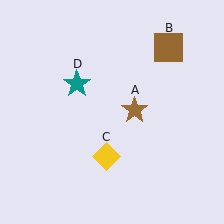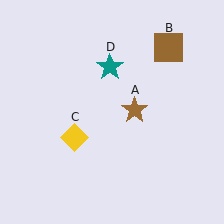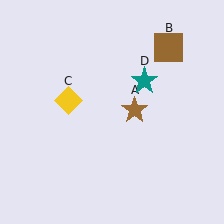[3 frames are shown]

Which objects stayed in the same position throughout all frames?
Brown star (object A) and brown square (object B) remained stationary.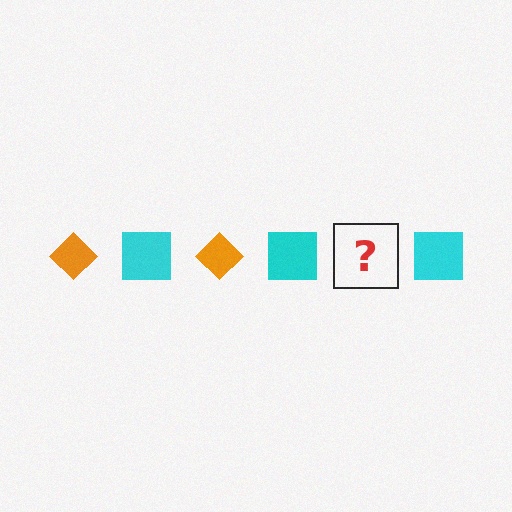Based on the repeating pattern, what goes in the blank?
The blank should be an orange diamond.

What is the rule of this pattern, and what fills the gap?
The rule is that the pattern alternates between orange diamond and cyan square. The gap should be filled with an orange diamond.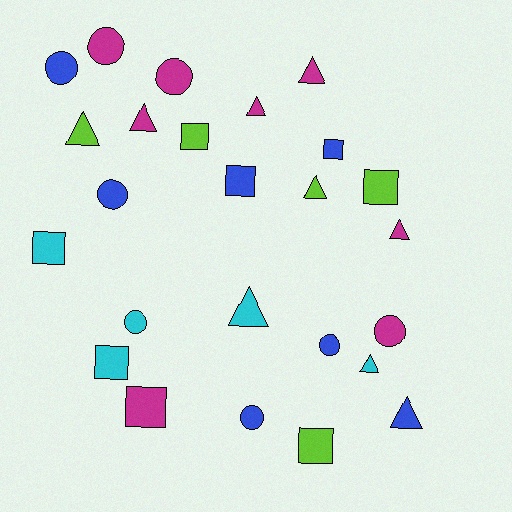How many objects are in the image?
There are 25 objects.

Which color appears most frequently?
Magenta, with 8 objects.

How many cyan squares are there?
There are 2 cyan squares.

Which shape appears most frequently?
Triangle, with 9 objects.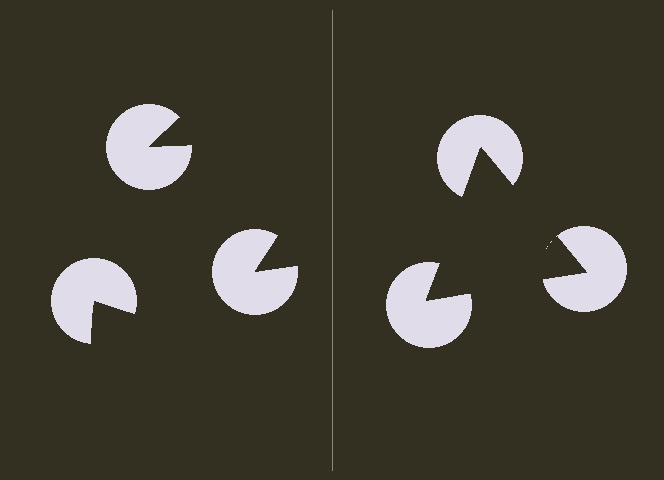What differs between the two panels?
The pac-man discs are positioned identically on both sides; only the wedge orientations differ. On the right they align to a triangle; on the left they are misaligned.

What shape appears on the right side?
An illusory triangle.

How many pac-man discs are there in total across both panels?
6 — 3 on each side.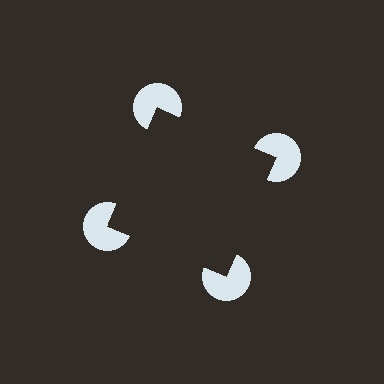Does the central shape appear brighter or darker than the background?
It typically appears slightly darker than the background, even though no actual brightness change is drawn.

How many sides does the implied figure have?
4 sides.